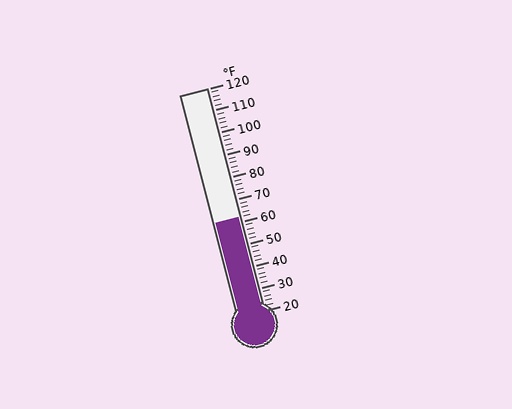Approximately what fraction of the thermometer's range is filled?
The thermometer is filled to approximately 40% of its range.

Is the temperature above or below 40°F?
The temperature is above 40°F.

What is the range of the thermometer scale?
The thermometer scale ranges from 20°F to 120°F.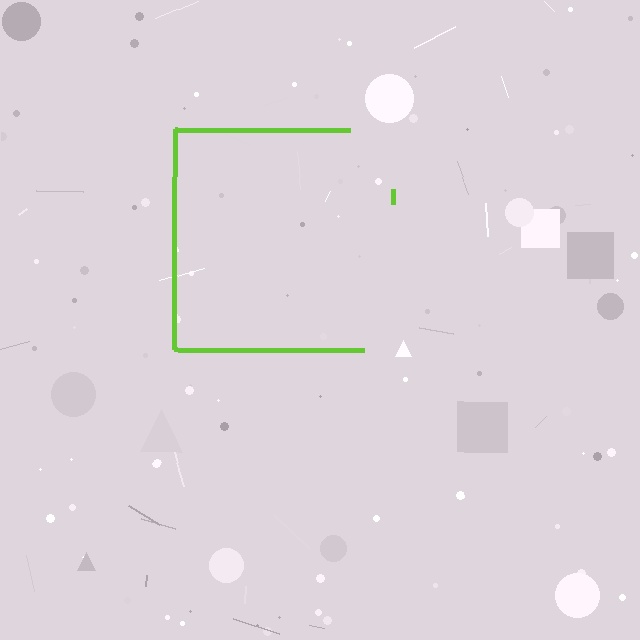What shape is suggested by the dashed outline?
The dashed outline suggests a square.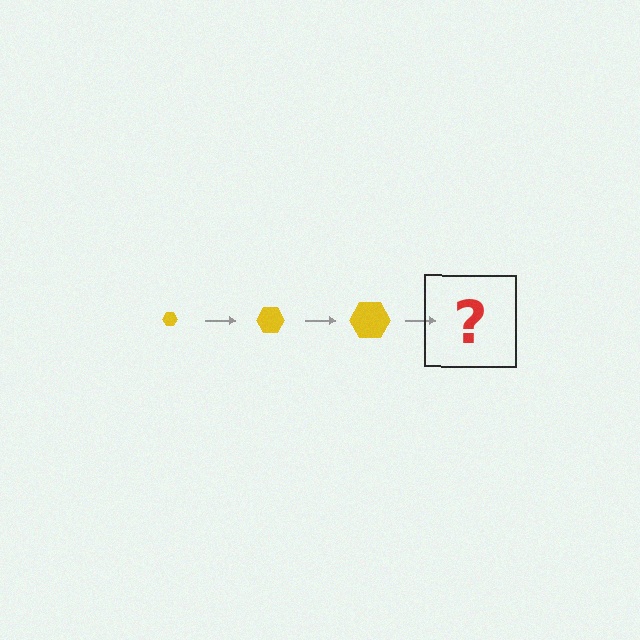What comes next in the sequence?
The next element should be a yellow hexagon, larger than the previous one.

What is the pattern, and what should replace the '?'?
The pattern is that the hexagon gets progressively larger each step. The '?' should be a yellow hexagon, larger than the previous one.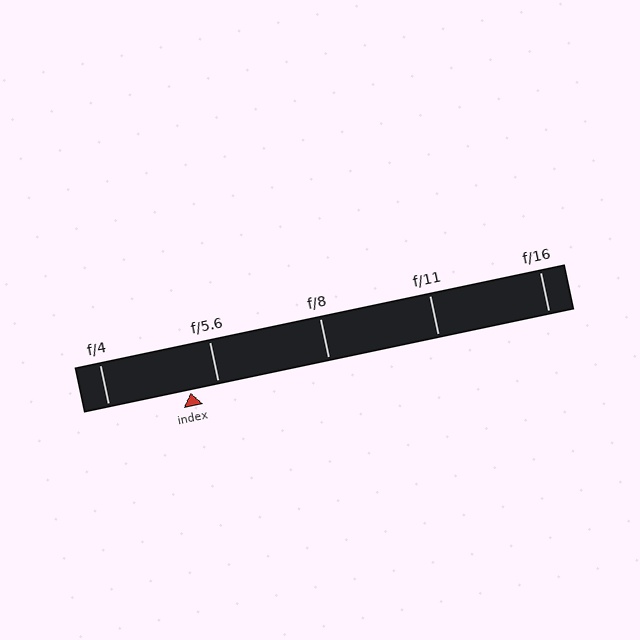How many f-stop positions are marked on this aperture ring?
There are 5 f-stop positions marked.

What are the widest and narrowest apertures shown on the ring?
The widest aperture shown is f/4 and the narrowest is f/16.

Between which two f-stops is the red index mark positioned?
The index mark is between f/4 and f/5.6.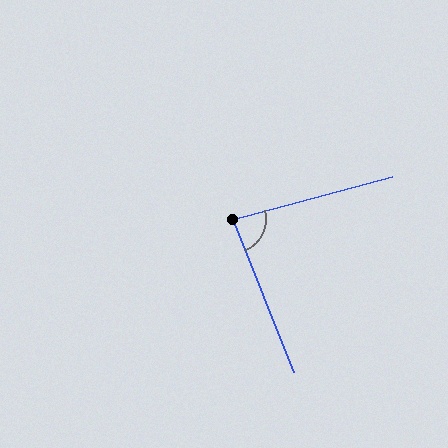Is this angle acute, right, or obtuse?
It is acute.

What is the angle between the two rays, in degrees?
Approximately 83 degrees.